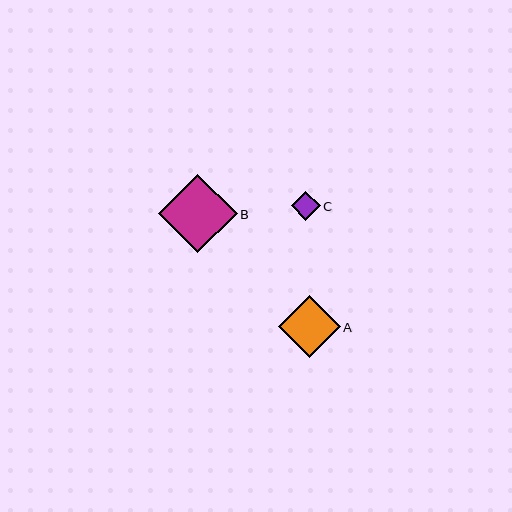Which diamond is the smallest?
Diamond C is the smallest with a size of approximately 29 pixels.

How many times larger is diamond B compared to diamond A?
Diamond B is approximately 1.3 times the size of diamond A.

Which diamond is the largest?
Diamond B is the largest with a size of approximately 79 pixels.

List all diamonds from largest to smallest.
From largest to smallest: B, A, C.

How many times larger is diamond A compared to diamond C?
Diamond A is approximately 2.1 times the size of diamond C.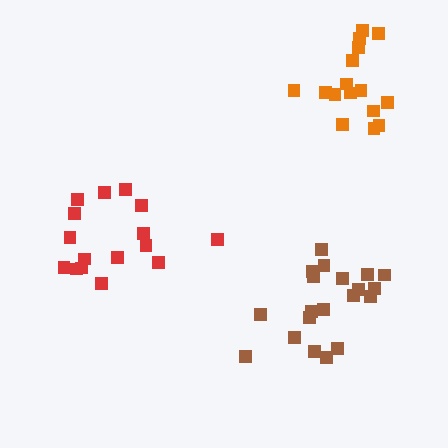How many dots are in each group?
Group 1: 20 dots, Group 2: 16 dots, Group 3: 16 dots (52 total).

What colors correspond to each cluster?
The clusters are colored: brown, orange, red.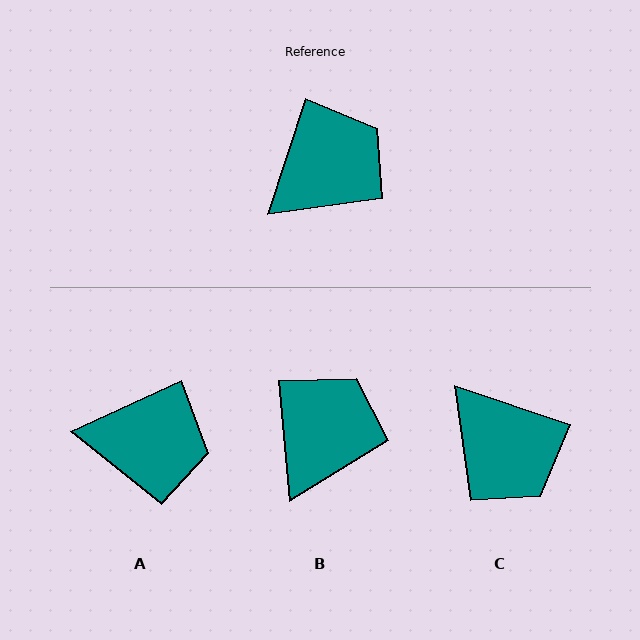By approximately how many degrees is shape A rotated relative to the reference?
Approximately 47 degrees clockwise.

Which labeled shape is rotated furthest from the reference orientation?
C, about 90 degrees away.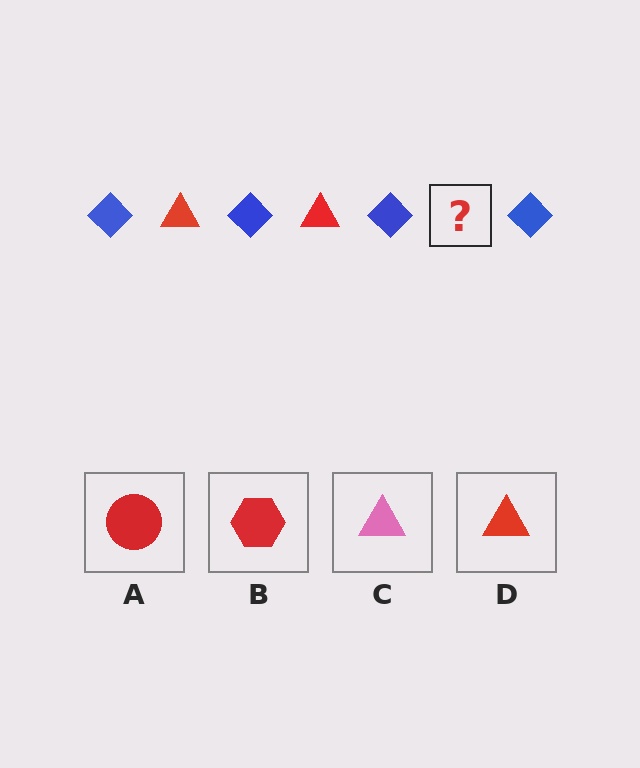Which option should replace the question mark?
Option D.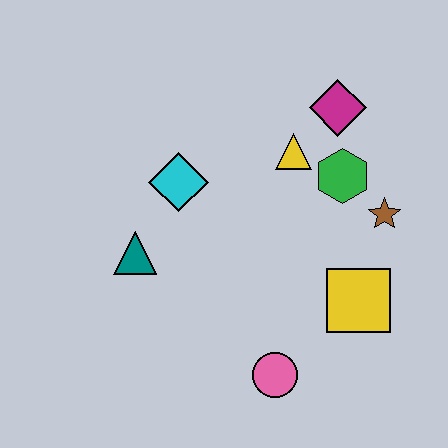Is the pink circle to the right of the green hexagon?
No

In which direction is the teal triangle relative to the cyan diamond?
The teal triangle is below the cyan diamond.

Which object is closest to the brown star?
The green hexagon is closest to the brown star.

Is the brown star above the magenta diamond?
No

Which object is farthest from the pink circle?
The magenta diamond is farthest from the pink circle.